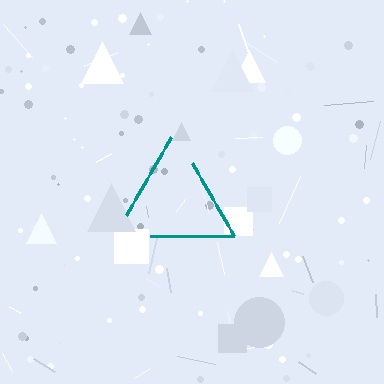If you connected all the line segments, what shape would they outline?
They would outline a triangle.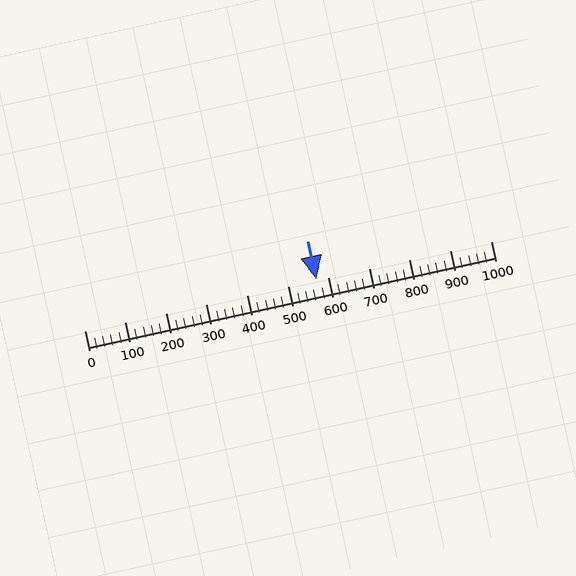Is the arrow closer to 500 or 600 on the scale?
The arrow is closer to 600.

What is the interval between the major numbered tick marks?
The major tick marks are spaced 100 units apart.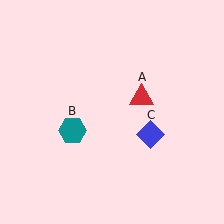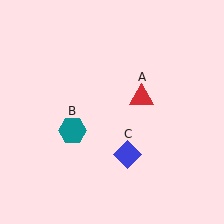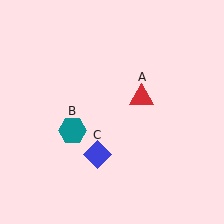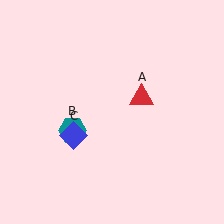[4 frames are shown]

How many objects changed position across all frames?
1 object changed position: blue diamond (object C).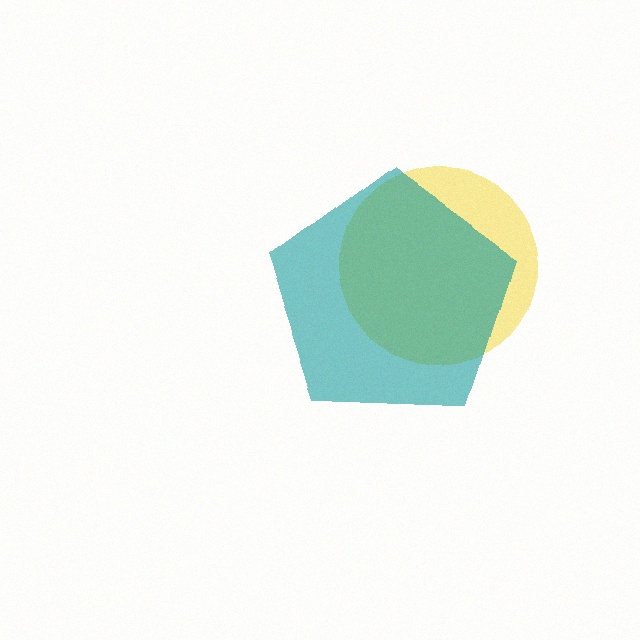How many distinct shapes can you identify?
There are 2 distinct shapes: a yellow circle, a teal pentagon.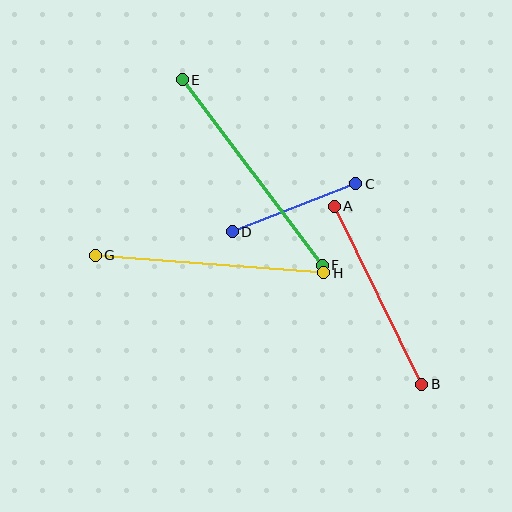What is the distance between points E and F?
The distance is approximately 232 pixels.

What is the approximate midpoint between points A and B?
The midpoint is at approximately (378, 295) pixels.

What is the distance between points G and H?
The distance is approximately 229 pixels.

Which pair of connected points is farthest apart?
Points E and F are farthest apart.